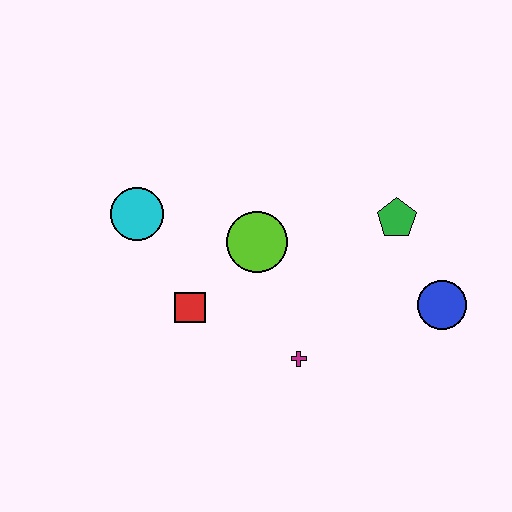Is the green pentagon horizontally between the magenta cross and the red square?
No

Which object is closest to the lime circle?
The red square is closest to the lime circle.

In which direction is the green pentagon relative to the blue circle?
The green pentagon is above the blue circle.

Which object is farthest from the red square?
The blue circle is farthest from the red square.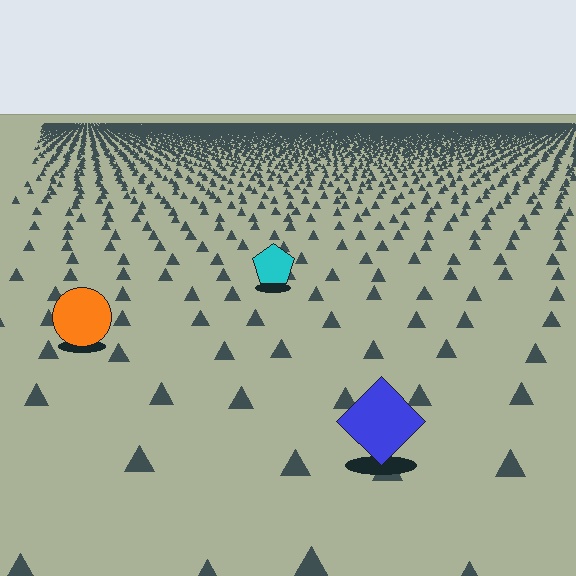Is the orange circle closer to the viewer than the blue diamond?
No. The blue diamond is closer — you can tell from the texture gradient: the ground texture is coarser near it.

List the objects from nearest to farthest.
From nearest to farthest: the blue diamond, the orange circle, the cyan pentagon.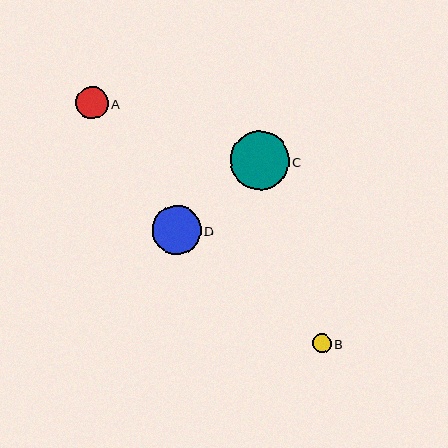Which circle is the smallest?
Circle B is the smallest with a size of approximately 19 pixels.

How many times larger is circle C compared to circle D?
Circle C is approximately 1.2 times the size of circle D.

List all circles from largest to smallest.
From largest to smallest: C, D, A, B.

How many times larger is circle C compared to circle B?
Circle C is approximately 3.0 times the size of circle B.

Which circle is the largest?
Circle C is the largest with a size of approximately 58 pixels.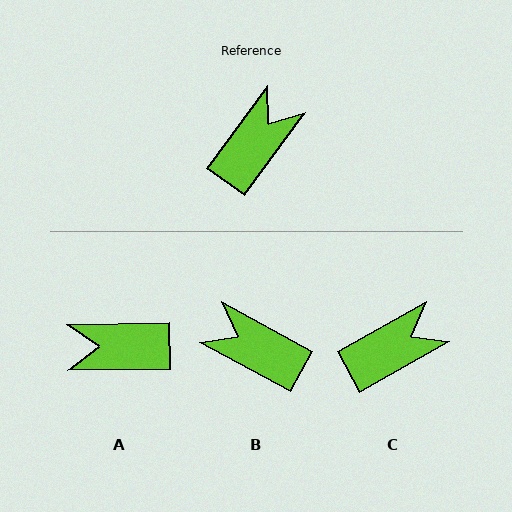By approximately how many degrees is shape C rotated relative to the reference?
Approximately 25 degrees clockwise.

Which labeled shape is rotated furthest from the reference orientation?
A, about 127 degrees away.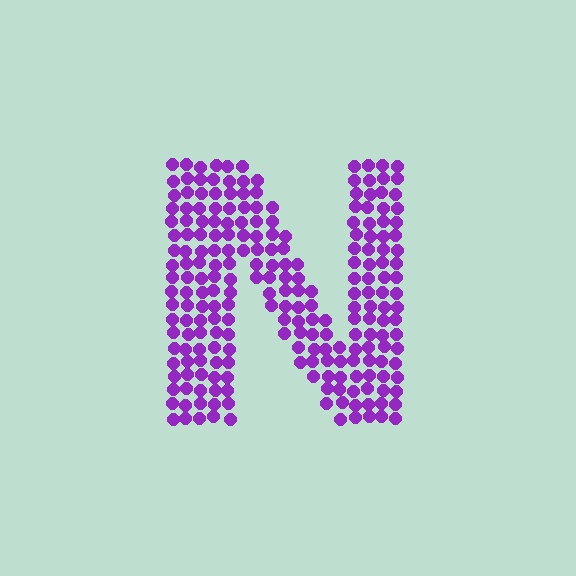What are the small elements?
The small elements are circles.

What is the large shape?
The large shape is the letter N.